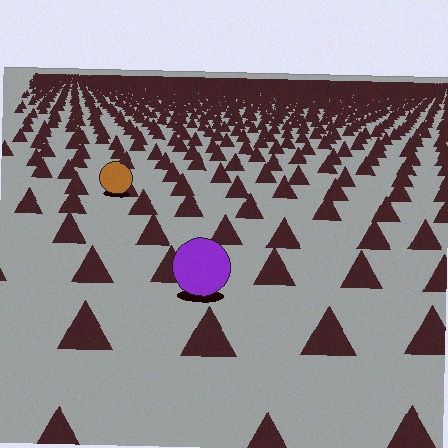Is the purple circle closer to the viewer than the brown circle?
Yes. The purple circle is closer — you can tell from the texture gradient: the ground texture is coarser near it.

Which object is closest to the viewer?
The purple circle is closest. The texture marks near it are larger and more spread out.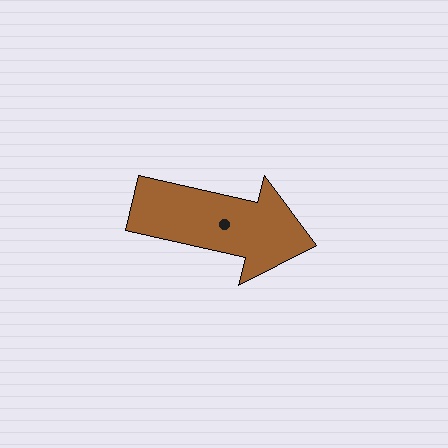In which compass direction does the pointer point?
East.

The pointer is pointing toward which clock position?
Roughly 3 o'clock.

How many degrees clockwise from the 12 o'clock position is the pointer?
Approximately 103 degrees.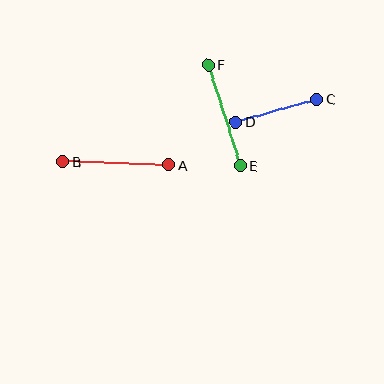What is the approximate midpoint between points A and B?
The midpoint is at approximately (116, 163) pixels.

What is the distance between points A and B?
The distance is approximately 106 pixels.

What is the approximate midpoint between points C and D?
The midpoint is at approximately (276, 111) pixels.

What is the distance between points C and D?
The distance is approximately 84 pixels.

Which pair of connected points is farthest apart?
Points E and F are farthest apart.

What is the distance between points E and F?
The distance is approximately 106 pixels.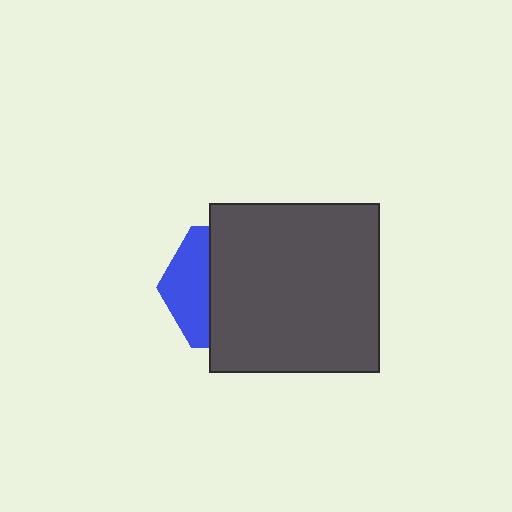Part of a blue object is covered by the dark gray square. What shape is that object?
It is a hexagon.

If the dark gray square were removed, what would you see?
You would see the complete blue hexagon.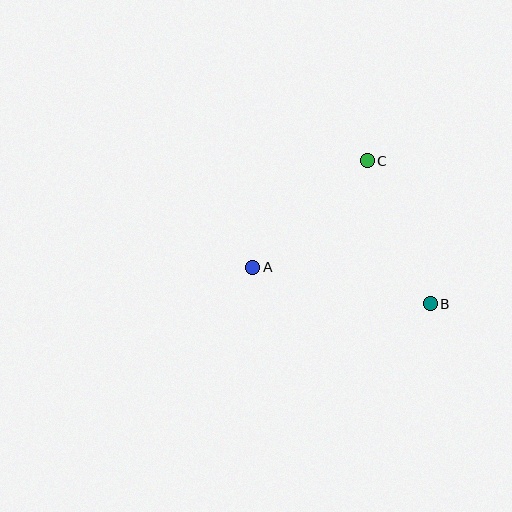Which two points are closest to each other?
Points A and C are closest to each other.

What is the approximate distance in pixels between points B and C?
The distance between B and C is approximately 156 pixels.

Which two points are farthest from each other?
Points A and B are farthest from each other.